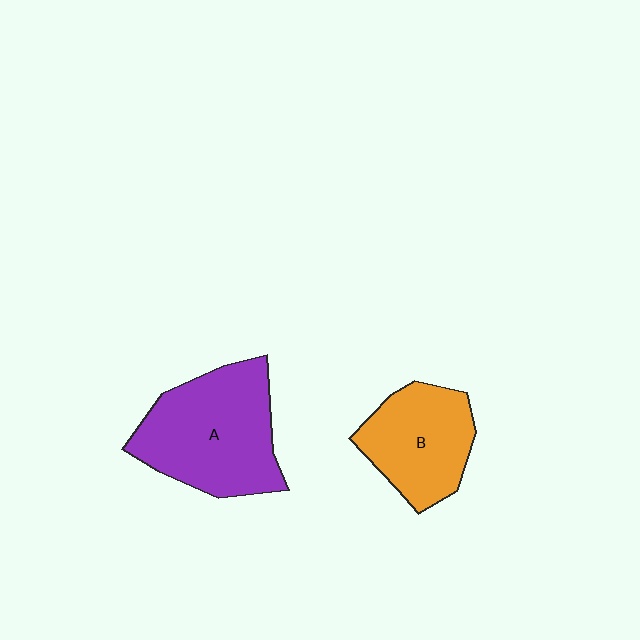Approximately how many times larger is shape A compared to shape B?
Approximately 1.4 times.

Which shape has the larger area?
Shape A (purple).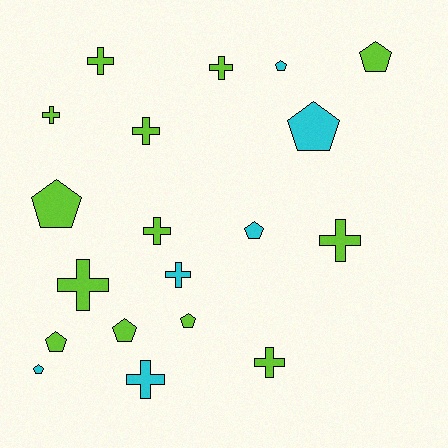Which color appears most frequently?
Lime, with 13 objects.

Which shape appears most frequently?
Cross, with 10 objects.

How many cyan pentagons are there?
There are 4 cyan pentagons.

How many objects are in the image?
There are 19 objects.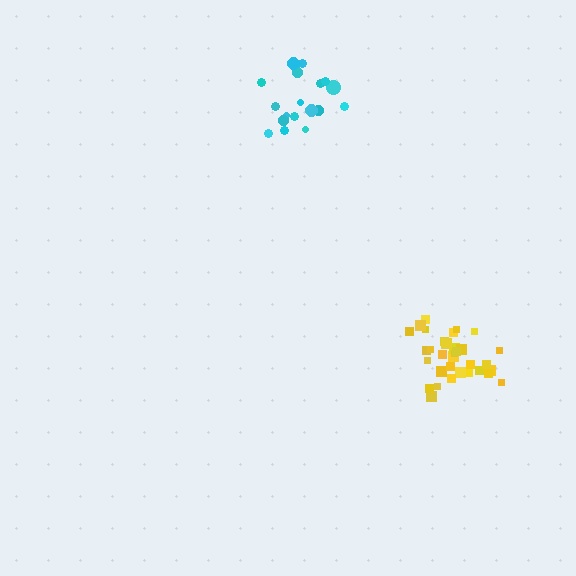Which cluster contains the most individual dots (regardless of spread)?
Yellow (34).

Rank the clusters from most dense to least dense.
yellow, cyan.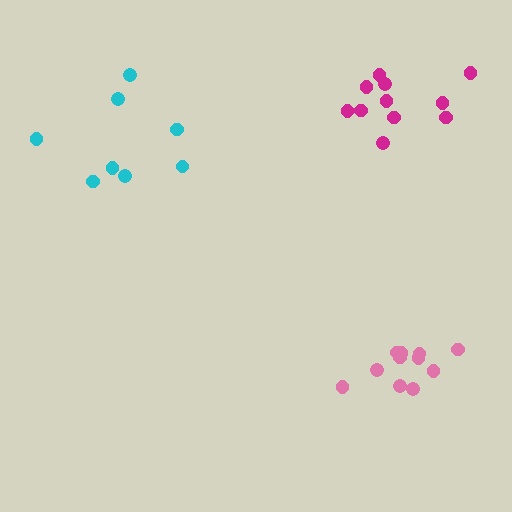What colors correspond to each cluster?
The clusters are colored: magenta, pink, cyan.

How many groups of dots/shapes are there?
There are 3 groups.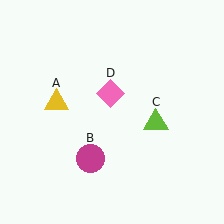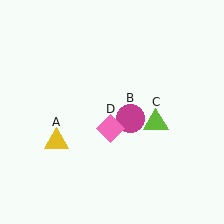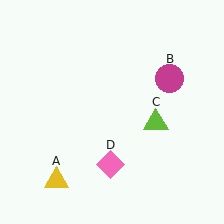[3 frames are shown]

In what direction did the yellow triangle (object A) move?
The yellow triangle (object A) moved down.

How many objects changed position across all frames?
3 objects changed position: yellow triangle (object A), magenta circle (object B), pink diamond (object D).